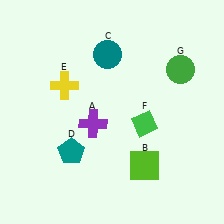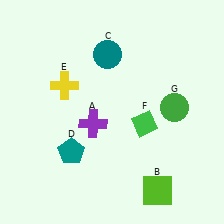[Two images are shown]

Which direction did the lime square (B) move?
The lime square (B) moved down.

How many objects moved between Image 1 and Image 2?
2 objects moved between the two images.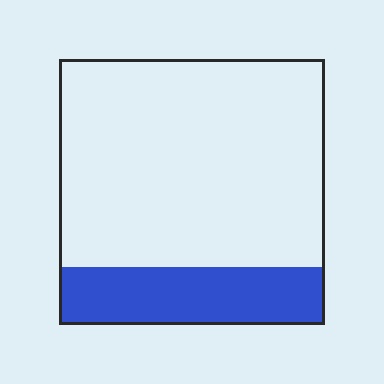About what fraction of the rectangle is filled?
About one fifth (1/5).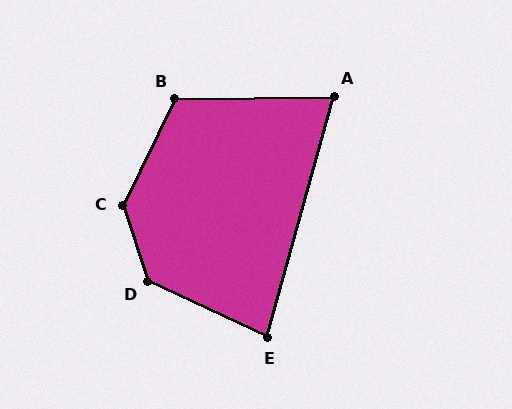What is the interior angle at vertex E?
Approximately 81 degrees (acute).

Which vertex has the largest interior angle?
C, at approximately 136 degrees.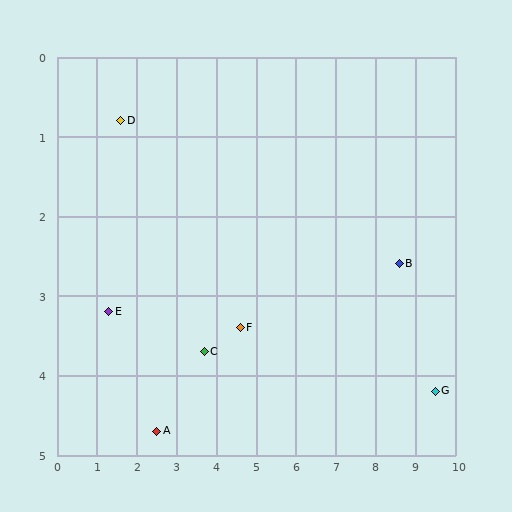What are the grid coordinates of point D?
Point D is at approximately (1.6, 0.8).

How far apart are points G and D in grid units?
Points G and D are about 8.6 grid units apart.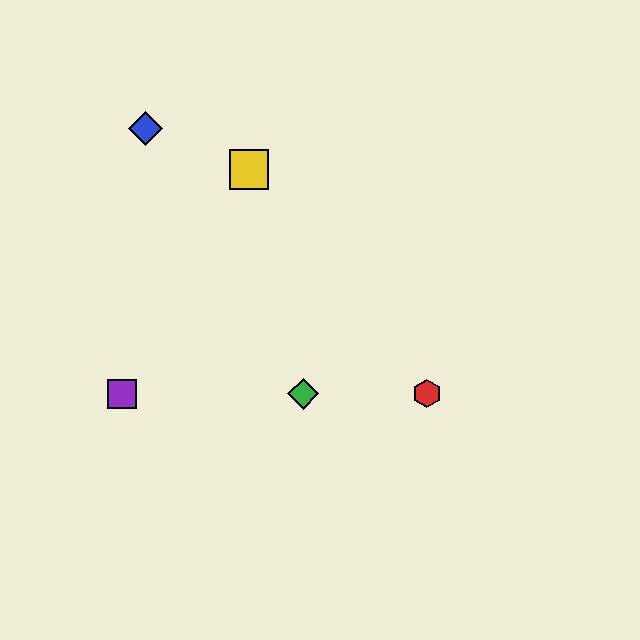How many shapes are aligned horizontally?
3 shapes (the red hexagon, the green diamond, the purple square) are aligned horizontally.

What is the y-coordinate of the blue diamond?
The blue diamond is at y≈128.